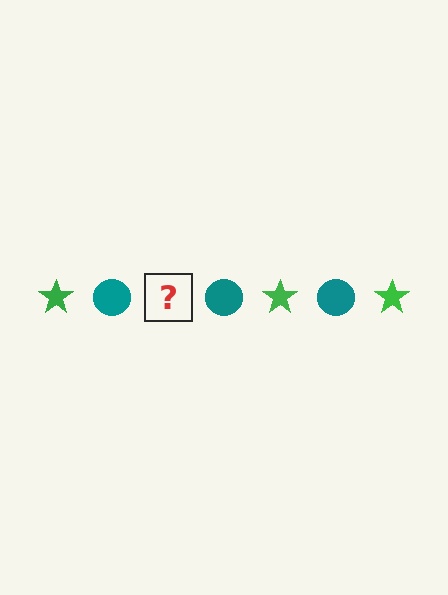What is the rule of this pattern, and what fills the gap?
The rule is that the pattern alternates between green star and teal circle. The gap should be filled with a green star.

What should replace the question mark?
The question mark should be replaced with a green star.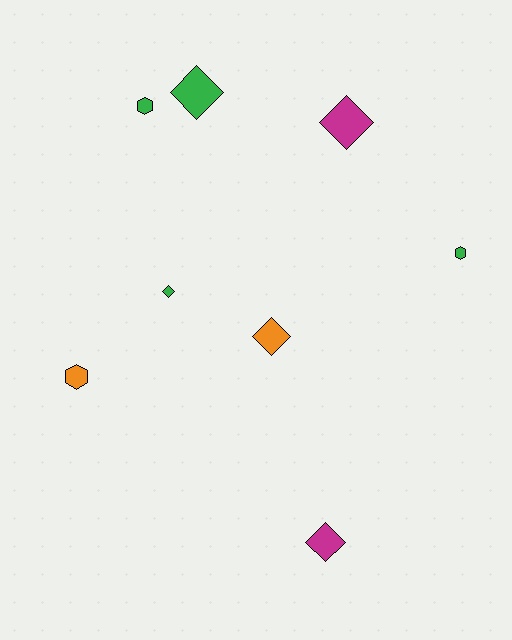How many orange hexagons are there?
There is 1 orange hexagon.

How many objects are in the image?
There are 8 objects.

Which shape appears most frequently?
Diamond, with 5 objects.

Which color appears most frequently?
Green, with 4 objects.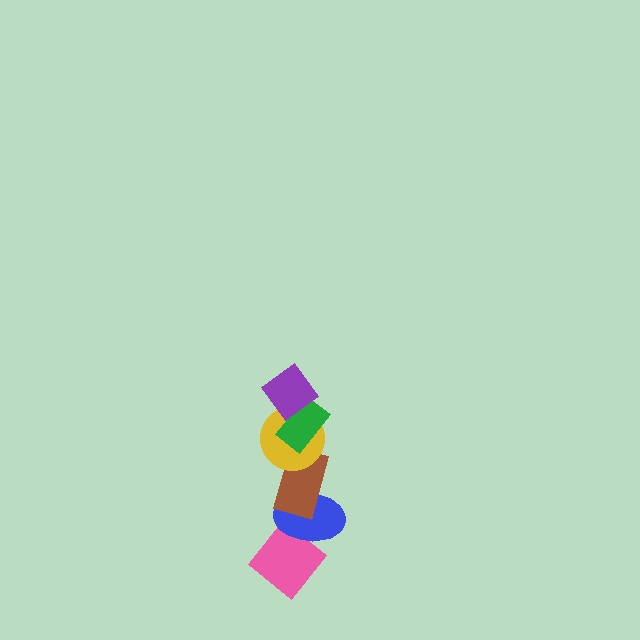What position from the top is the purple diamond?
The purple diamond is 1st from the top.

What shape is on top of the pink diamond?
The blue ellipse is on top of the pink diamond.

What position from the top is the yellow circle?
The yellow circle is 3rd from the top.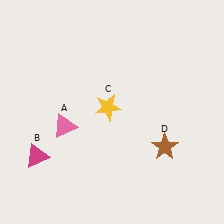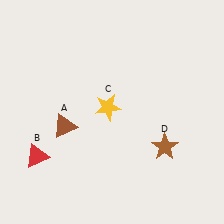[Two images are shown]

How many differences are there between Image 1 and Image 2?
There are 2 differences between the two images.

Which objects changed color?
A changed from pink to brown. B changed from magenta to red.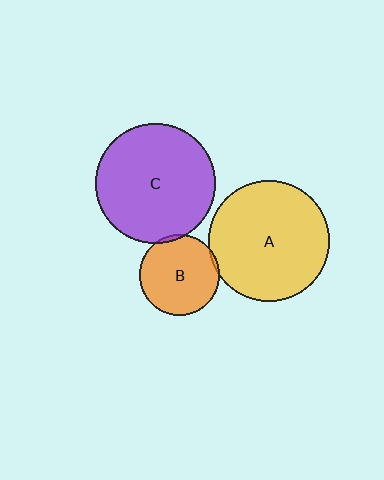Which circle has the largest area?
Circle A (yellow).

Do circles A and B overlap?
Yes.